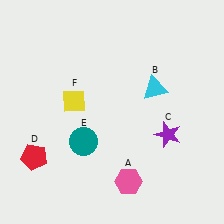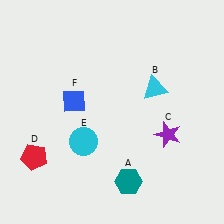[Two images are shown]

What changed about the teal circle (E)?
In Image 1, E is teal. In Image 2, it changed to cyan.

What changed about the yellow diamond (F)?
In Image 1, F is yellow. In Image 2, it changed to blue.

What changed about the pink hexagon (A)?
In Image 1, A is pink. In Image 2, it changed to teal.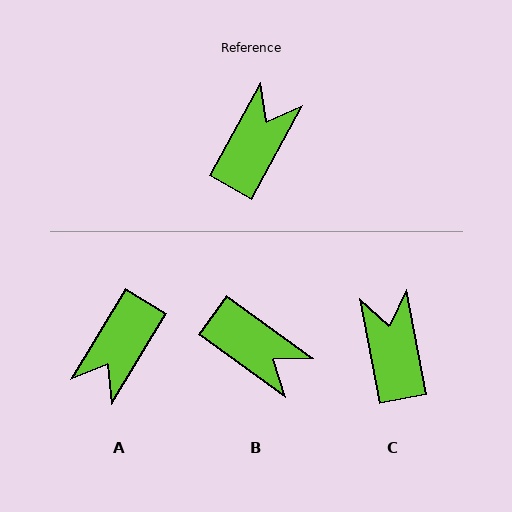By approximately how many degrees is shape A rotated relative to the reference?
Approximately 178 degrees counter-clockwise.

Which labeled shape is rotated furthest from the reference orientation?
A, about 178 degrees away.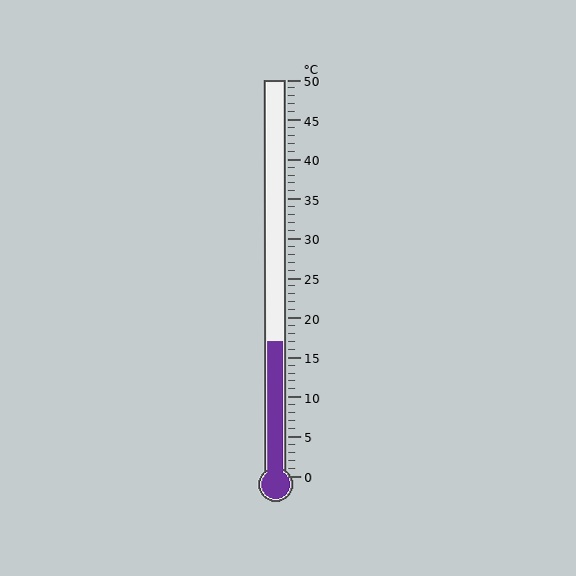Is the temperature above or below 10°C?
The temperature is above 10°C.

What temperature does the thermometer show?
The thermometer shows approximately 17°C.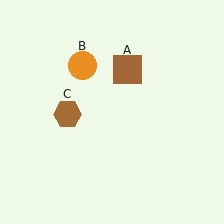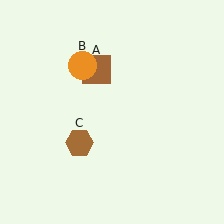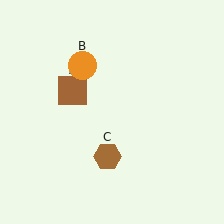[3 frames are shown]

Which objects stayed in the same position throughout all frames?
Orange circle (object B) remained stationary.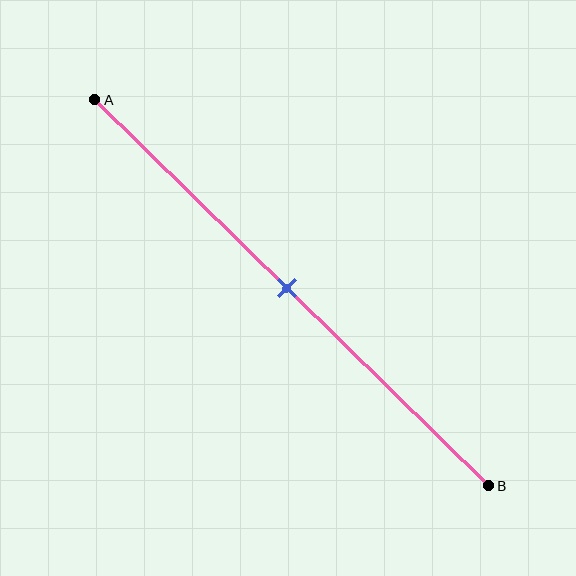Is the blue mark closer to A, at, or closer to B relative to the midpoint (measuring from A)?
The blue mark is approximately at the midpoint of segment AB.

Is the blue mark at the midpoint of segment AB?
Yes, the mark is approximately at the midpoint.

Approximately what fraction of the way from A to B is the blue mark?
The blue mark is approximately 50% of the way from A to B.